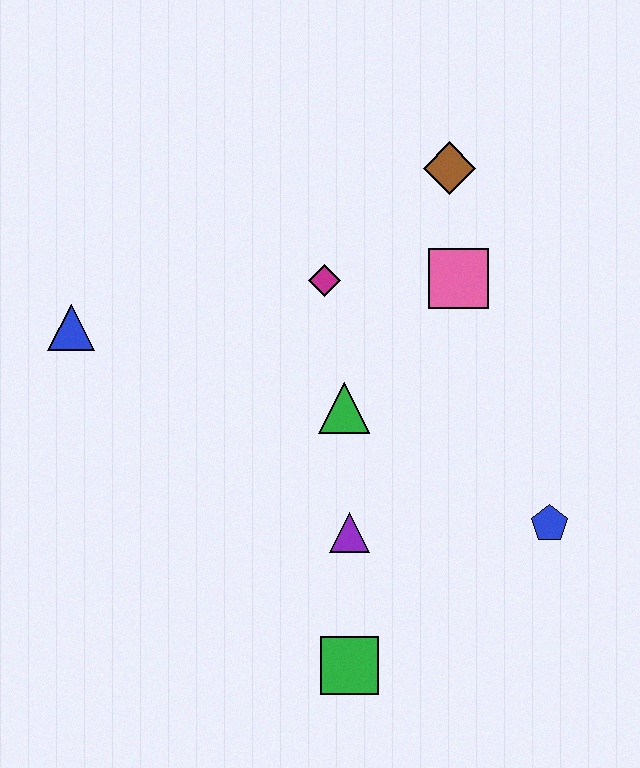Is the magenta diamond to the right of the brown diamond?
No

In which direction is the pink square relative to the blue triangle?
The pink square is to the right of the blue triangle.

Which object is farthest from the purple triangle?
The brown diamond is farthest from the purple triangle.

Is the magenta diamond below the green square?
No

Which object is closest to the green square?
The purple triangle is closest to the green square.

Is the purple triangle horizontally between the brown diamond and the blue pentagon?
No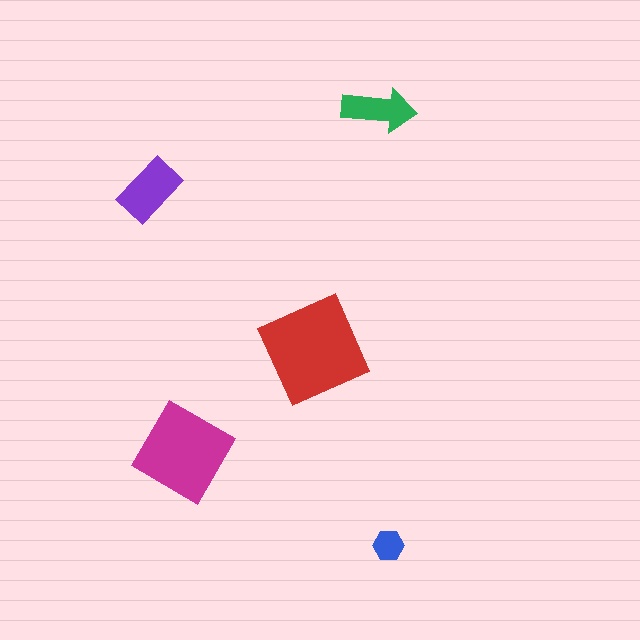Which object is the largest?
The red square.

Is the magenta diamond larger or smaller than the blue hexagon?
Larger.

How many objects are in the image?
There are 5 objects in the image.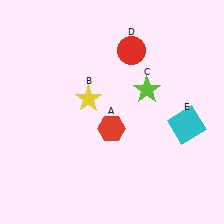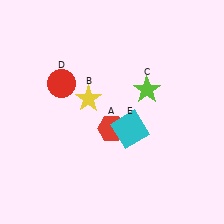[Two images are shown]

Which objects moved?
The objects that moved are: the red circle (D), the cyan square (E).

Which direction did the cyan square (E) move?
The cyan square (E) moved left.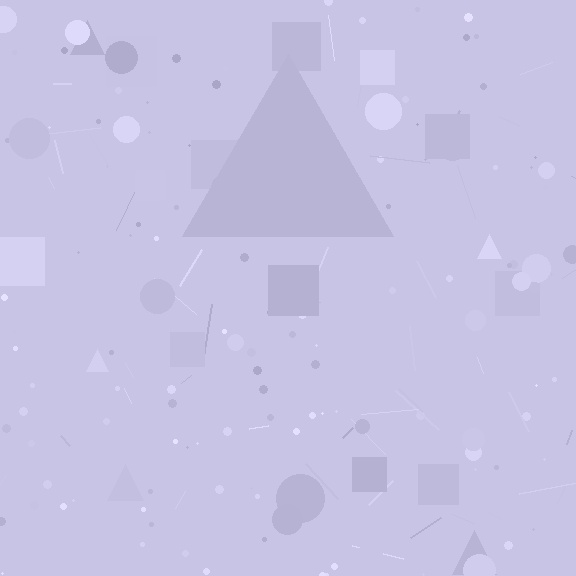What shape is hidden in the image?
A triangle is hidden in the image.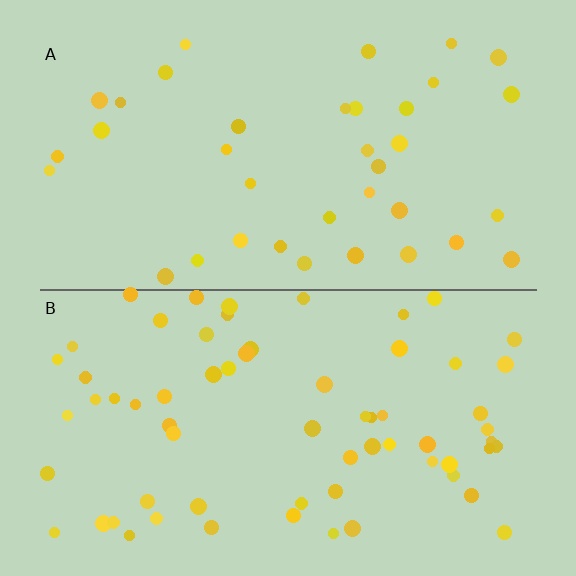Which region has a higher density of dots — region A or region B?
B (the bottom).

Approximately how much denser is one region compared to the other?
Approximately 1.8× — region B over region A.